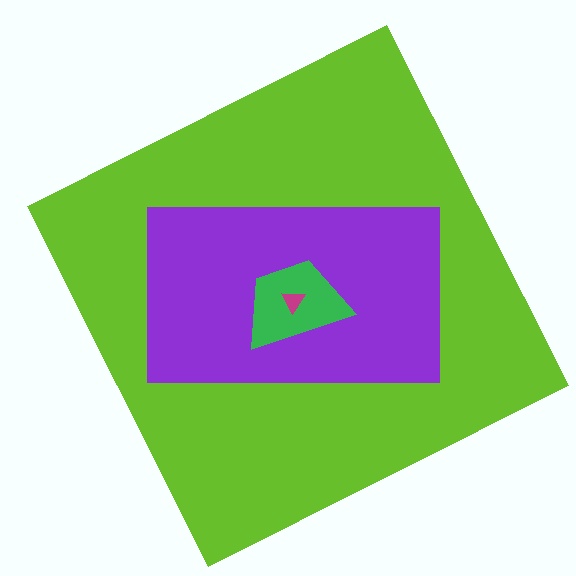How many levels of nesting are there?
4.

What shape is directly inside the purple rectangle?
The green trapezoid.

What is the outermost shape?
The lime square.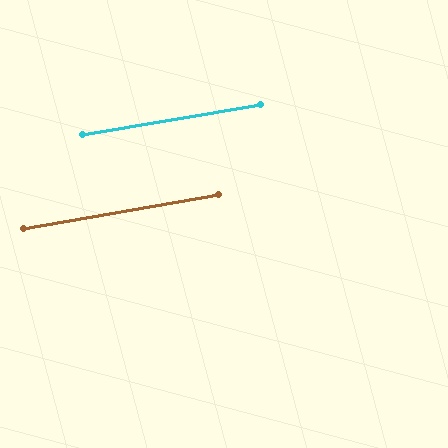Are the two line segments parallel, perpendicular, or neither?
Parallel — their directions differ by only 0.4°.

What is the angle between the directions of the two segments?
Approximately 0 degrees.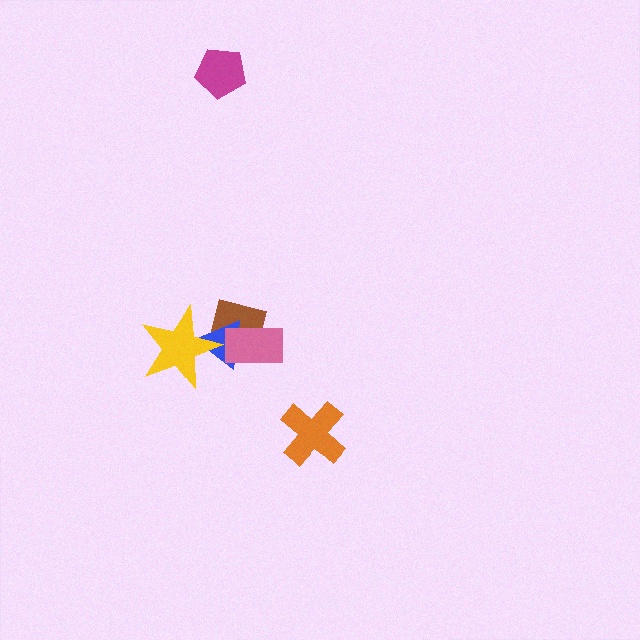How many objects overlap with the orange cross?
0 objects overlap with the orange cross.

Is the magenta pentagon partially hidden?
No, no other shape covers it.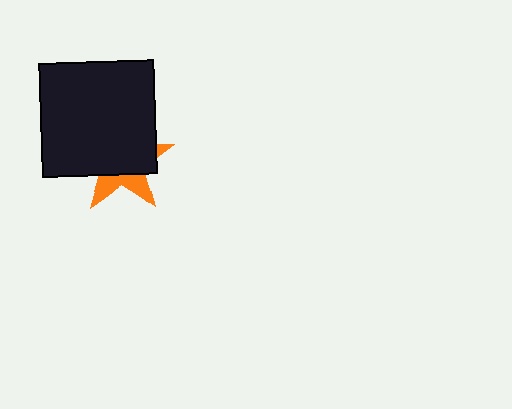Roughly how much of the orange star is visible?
A small part of it is visible (roughly 32%).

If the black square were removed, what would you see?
You would see the complete orange star.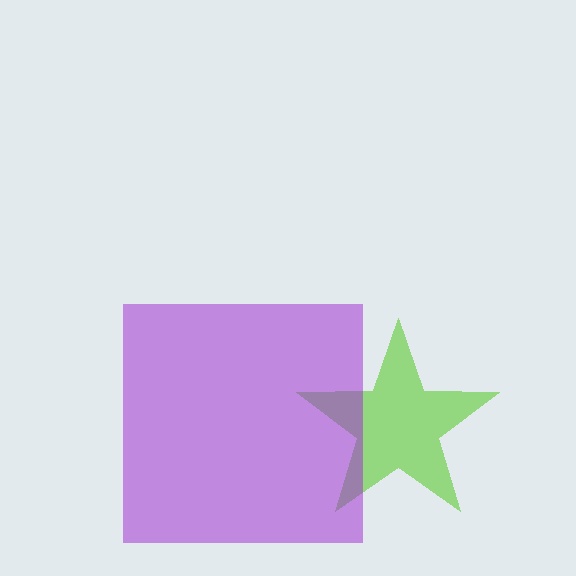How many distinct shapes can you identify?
There are 2 distinct shapes: a lime star, a purple square.